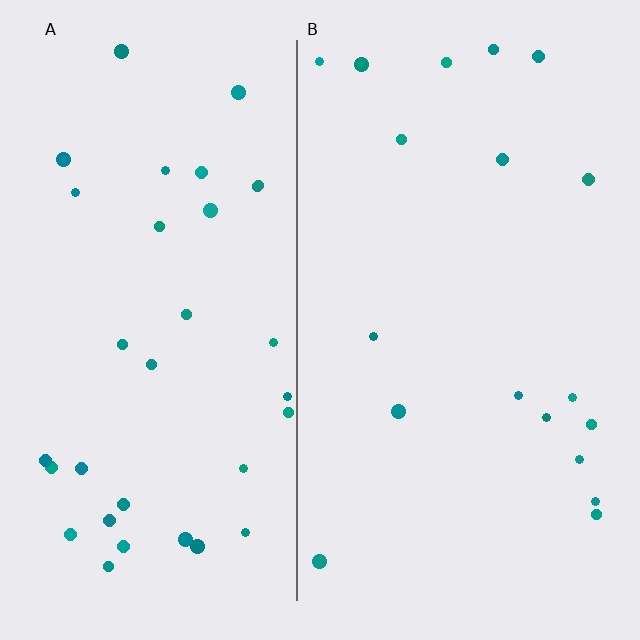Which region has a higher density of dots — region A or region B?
A (the left).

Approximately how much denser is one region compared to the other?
Approximately 1.8× — region A over region B.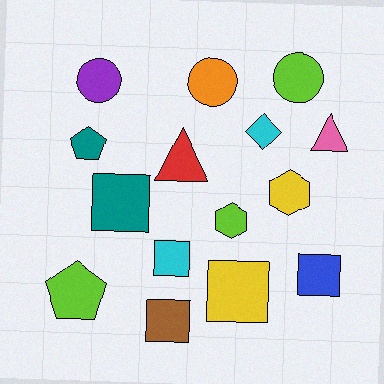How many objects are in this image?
There are 15 objects.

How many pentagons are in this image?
There are 2 pentagons.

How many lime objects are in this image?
There are 3 lime objects.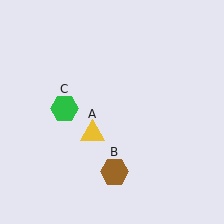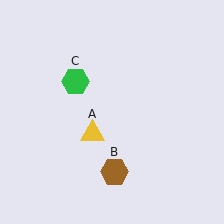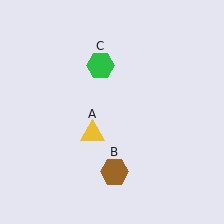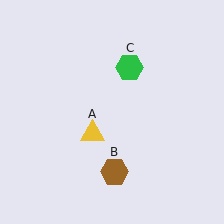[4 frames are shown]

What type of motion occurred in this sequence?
The green hexagon (object C) rotated clockwise around the center of the scene.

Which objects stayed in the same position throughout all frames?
Yellow triangle (object A) and brown hexagon (object B) remained stationary.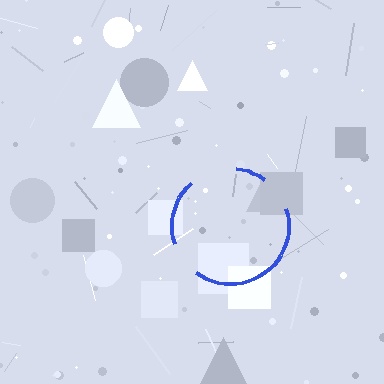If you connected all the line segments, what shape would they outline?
They would outline a circle.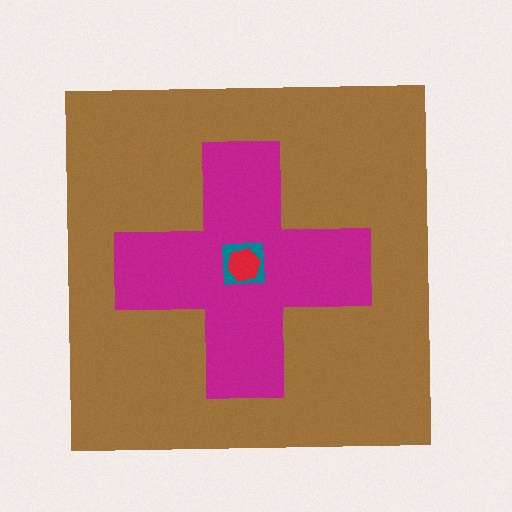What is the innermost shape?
The red hexagon.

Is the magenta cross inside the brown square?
Yes.